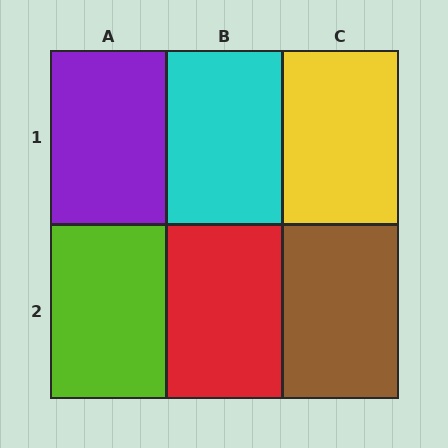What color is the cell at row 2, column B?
Red.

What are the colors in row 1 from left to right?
Purple, cyan, yellow.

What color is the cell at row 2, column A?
Lime.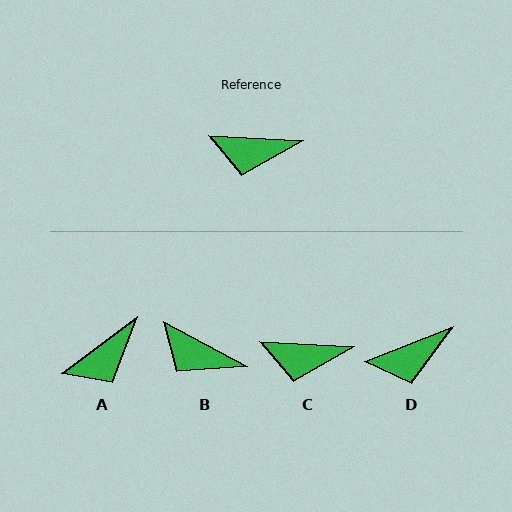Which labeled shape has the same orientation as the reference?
C.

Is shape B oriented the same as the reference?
No, it is off by about 25 degrees.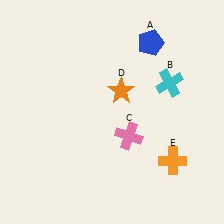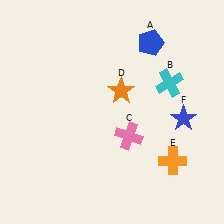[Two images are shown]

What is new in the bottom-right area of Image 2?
A blue star (F) was added in the bottom-right area of Image 2.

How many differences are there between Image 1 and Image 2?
There is 1 difference between the two images.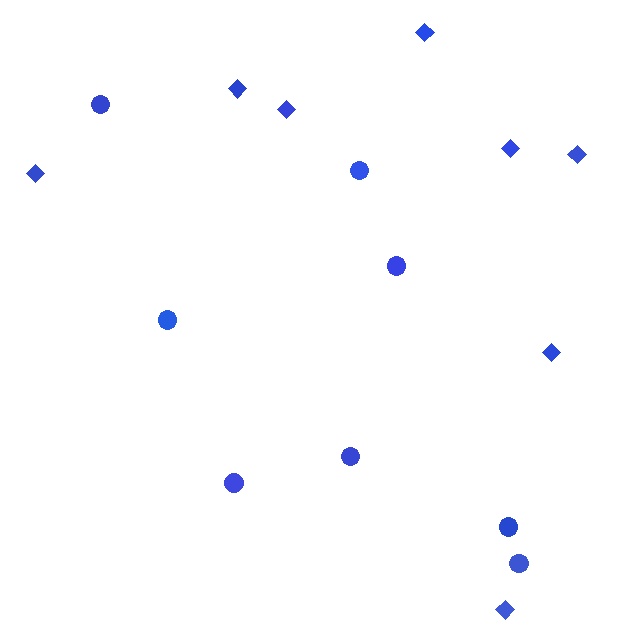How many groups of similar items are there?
There are 2 groups: one group of circles (8) and one group of diamonds (8).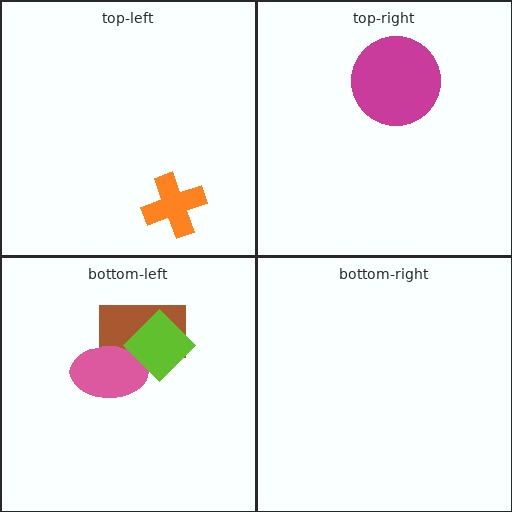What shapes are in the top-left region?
The orange cross.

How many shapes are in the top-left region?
1.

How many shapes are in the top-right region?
1.